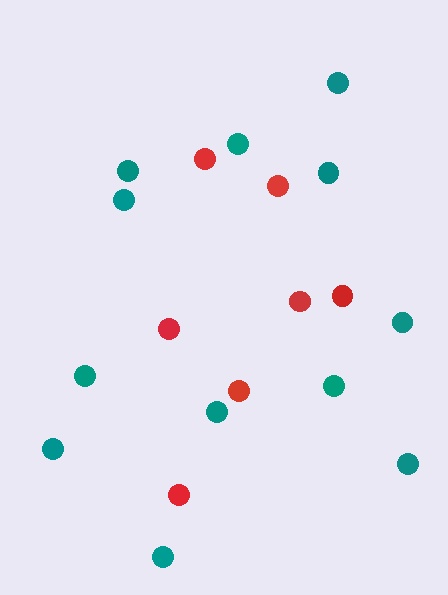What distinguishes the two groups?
There are 2 groups: one group of red circles (7) and one group of teal circles (12).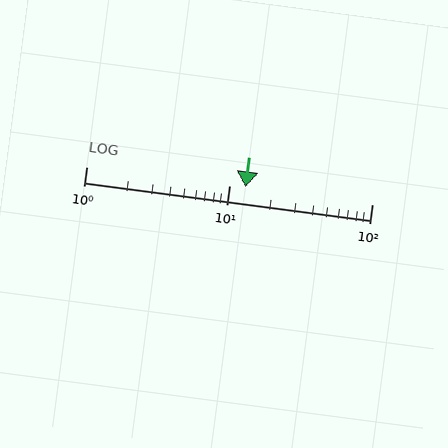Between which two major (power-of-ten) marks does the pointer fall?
The pointer is between 10 and 100.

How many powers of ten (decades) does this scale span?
The scale spans 2 decades, from 1 to 100.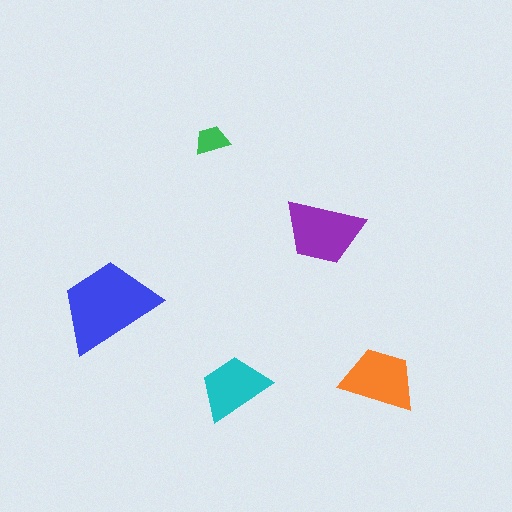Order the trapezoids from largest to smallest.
the blue one, the purple one, the orange one, the cyan one, the green one.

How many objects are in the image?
There are 5 objects in the image.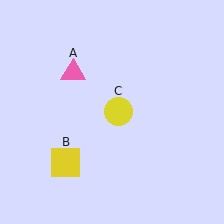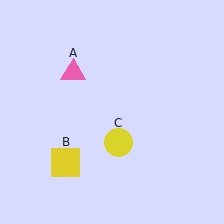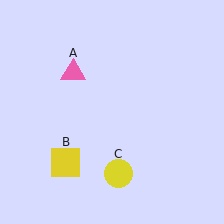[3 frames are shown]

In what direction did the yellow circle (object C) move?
The yellow circle (object C) moved down.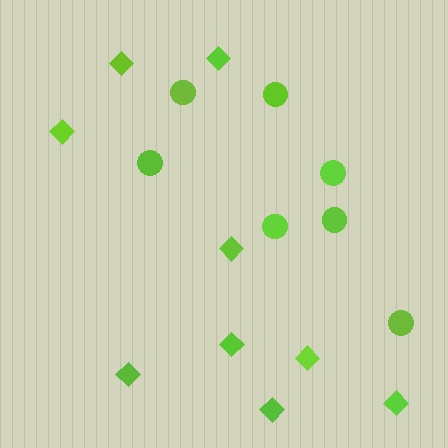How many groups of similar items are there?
There are 2 groups: one group of diamonds (9) and one group of circles (7).